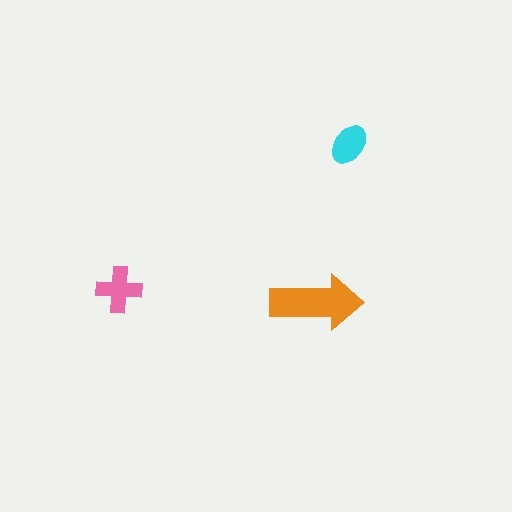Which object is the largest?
The orange arrow.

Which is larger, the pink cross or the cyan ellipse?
The pink cross.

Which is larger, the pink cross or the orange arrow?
The orange arrow.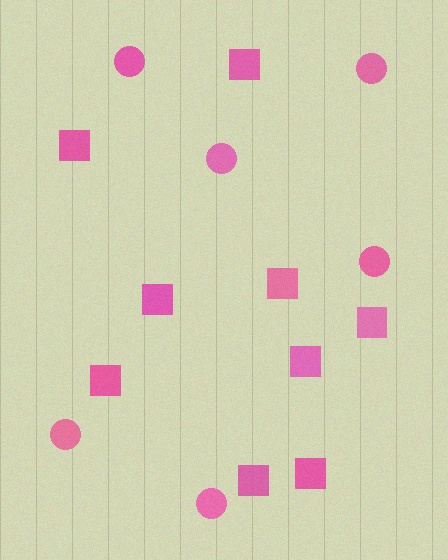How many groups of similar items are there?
There are 2 groups: one group of squares (9) and one group of circles (6).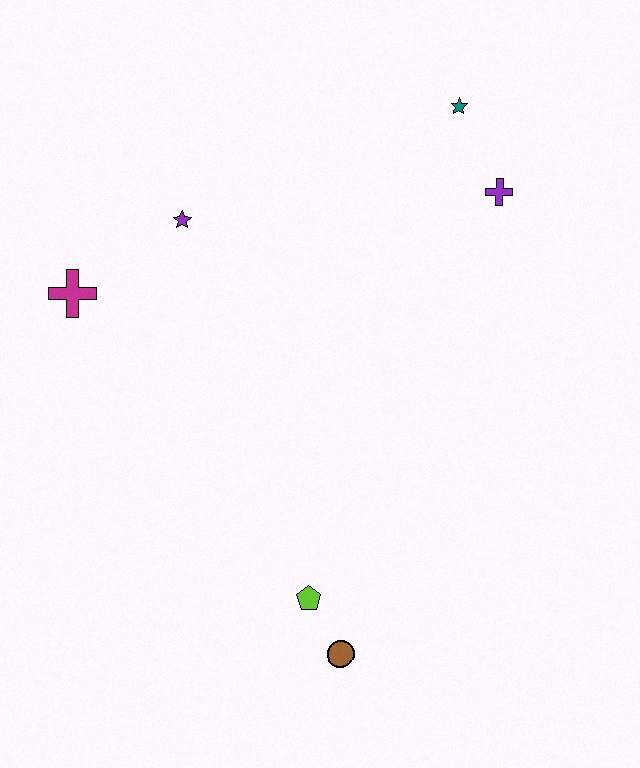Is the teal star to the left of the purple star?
No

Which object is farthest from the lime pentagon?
The teal star is farthest from the lime pentagon.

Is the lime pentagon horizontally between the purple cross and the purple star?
Yes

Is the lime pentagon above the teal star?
No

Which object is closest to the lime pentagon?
The brown circle is closest to the lime pentagon.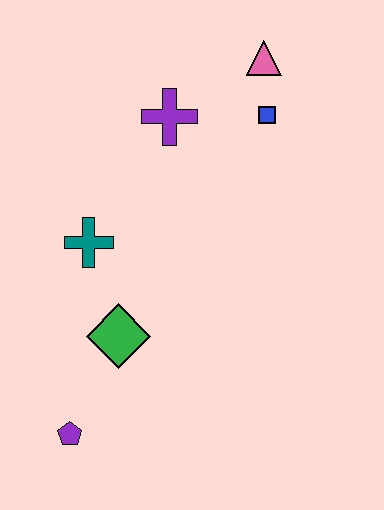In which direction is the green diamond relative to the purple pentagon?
The green diamond is above the purple pentagon.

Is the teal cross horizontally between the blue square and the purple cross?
No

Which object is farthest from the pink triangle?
The purple pentagon is farthest from the pink triangle.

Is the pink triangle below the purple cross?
No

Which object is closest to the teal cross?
The green diamond is closest to the teal cross.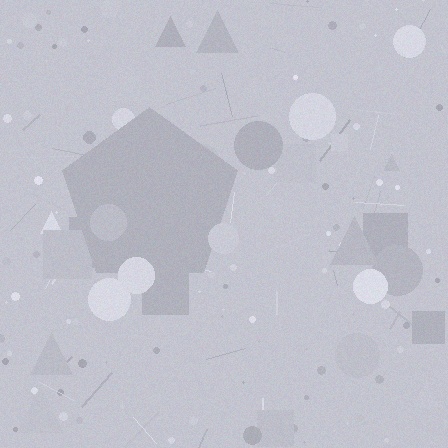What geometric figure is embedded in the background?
A pentagon is embedded in the background.